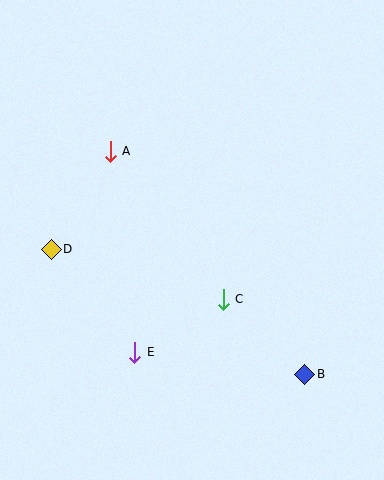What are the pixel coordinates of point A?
Point A is at (110, 151).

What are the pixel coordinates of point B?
Point B is at (305, 374).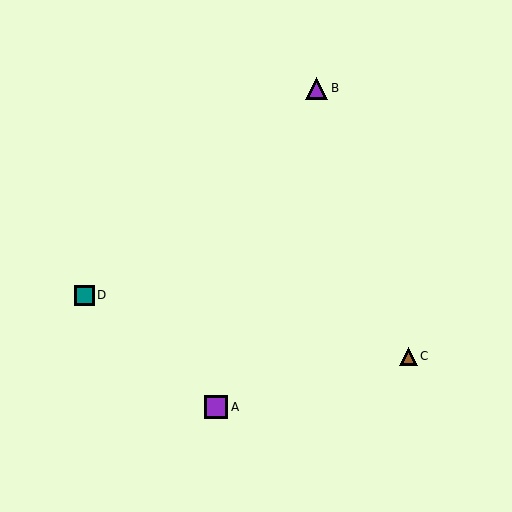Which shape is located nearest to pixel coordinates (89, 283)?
The teal square (labeled D) at (84, 295) is nearest to that location.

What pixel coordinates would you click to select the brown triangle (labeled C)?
Click at (408, 356) to select the brown triangle C.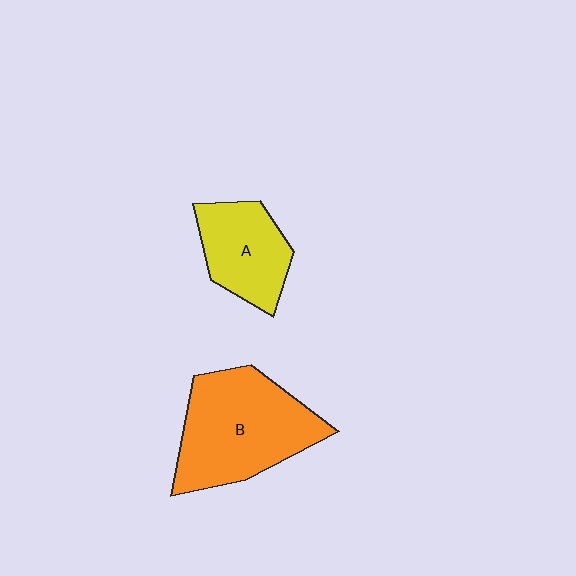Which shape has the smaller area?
Shape A (yellow).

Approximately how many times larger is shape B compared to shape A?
Approximately 1.7 times.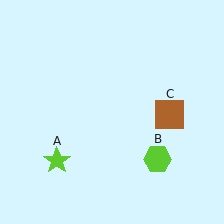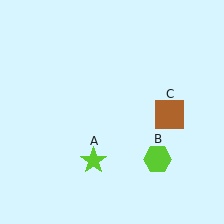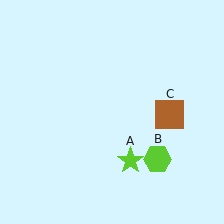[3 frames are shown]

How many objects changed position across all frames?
1 object changed position: lime star (object A).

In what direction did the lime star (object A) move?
The lime star (object A) moved right.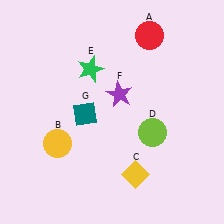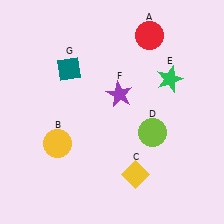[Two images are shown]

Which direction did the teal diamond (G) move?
The teal diamond (G) moved up.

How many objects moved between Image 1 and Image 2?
2 objects moved between the two images.